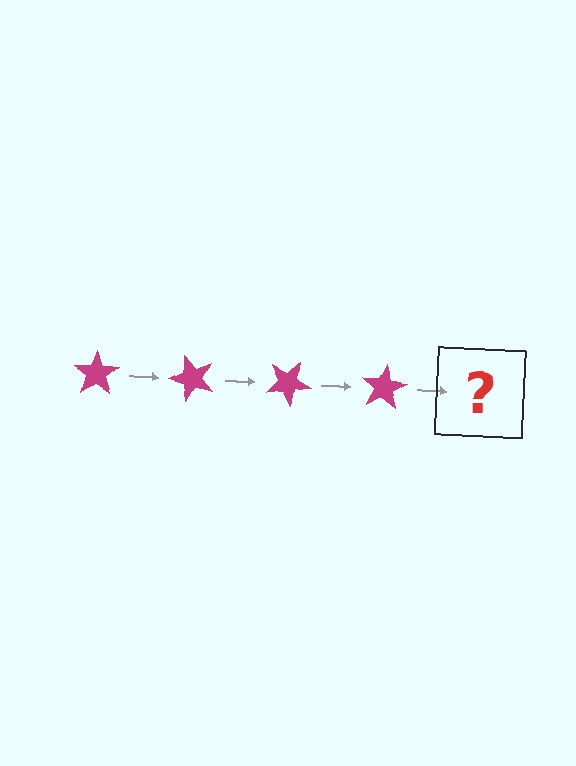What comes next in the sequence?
The next element should be a magenta star rotated 200 degrees.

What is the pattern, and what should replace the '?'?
The pattern is that the star rotates 50 degrees each step. The '?' should be a magenta star rotated 200 degrees.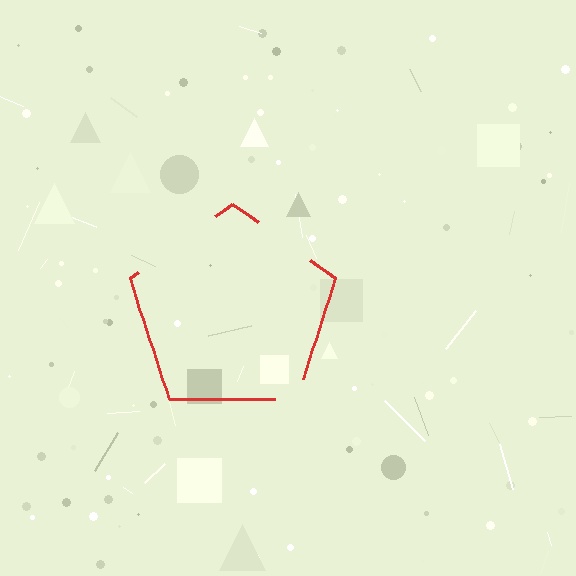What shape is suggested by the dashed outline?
The dashed outline suggests a pentagon.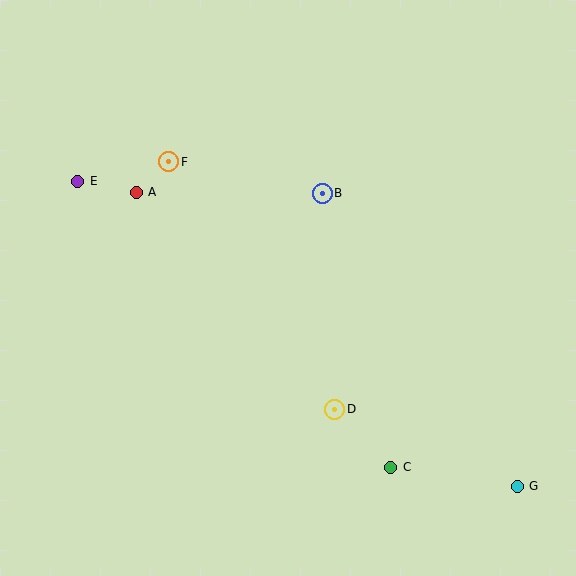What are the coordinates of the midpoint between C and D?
The midpoint between C and D is at (363, 438).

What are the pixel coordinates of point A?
Point A is at (136, 192).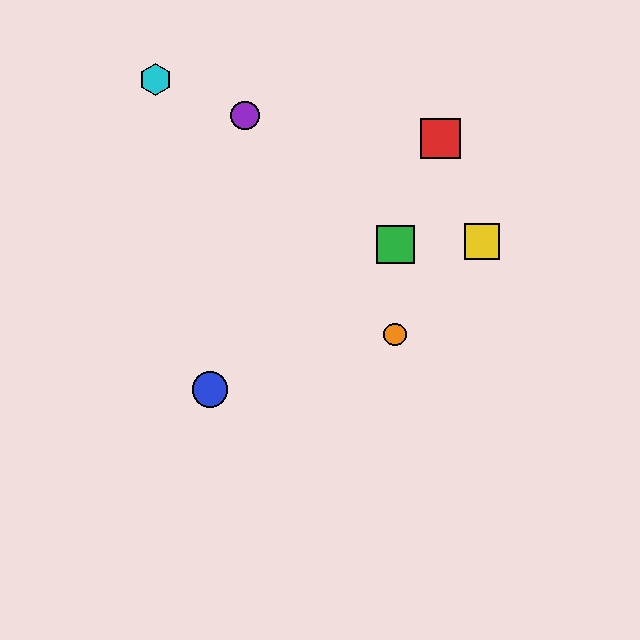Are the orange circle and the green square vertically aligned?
Yes, both are at x≈395.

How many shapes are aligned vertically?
2 shapes (the green square, the orange circle) are aligned vertically.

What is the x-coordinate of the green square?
The green square is at x≈395.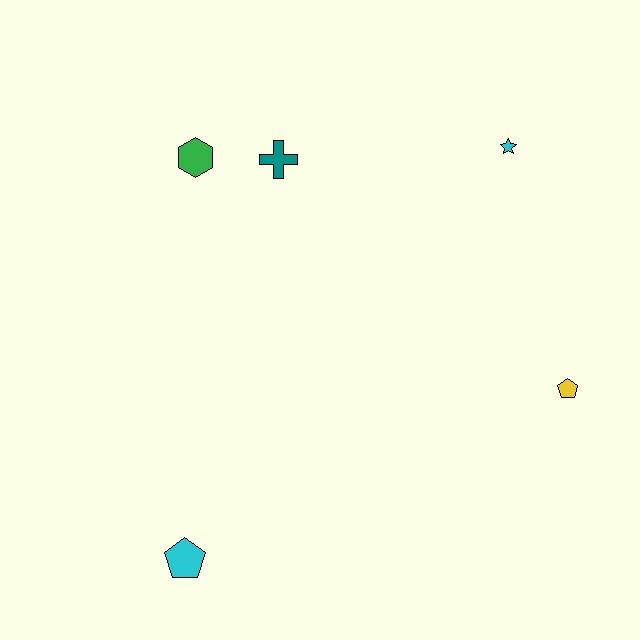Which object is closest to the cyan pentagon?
The green hexagon is closest to the cyan pentagon.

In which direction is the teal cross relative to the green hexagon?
The teal cross is to the right of the green hexagon.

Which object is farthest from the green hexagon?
The yellow pentagon is farthest from the green hexagon.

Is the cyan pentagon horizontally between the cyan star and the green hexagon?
No